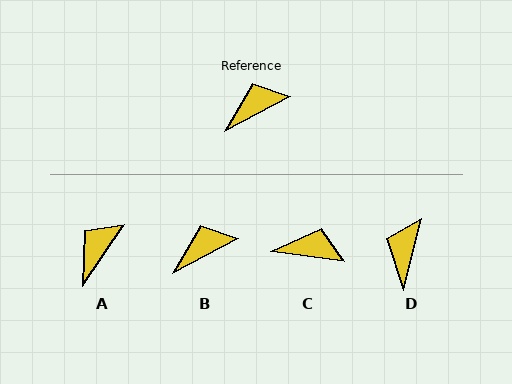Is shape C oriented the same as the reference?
No, it is off by about 35 degrees.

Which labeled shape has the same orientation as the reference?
B.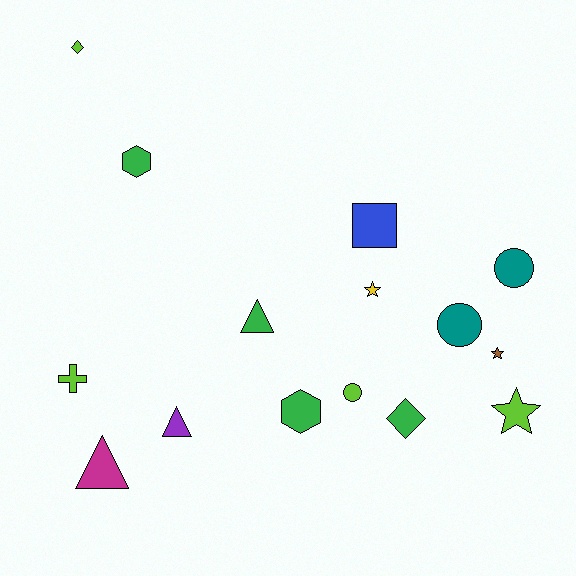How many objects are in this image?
There are 15 objects.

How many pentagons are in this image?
There are no pentagons.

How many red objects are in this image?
There are no red objects.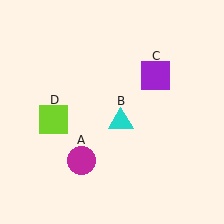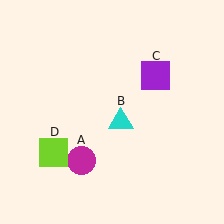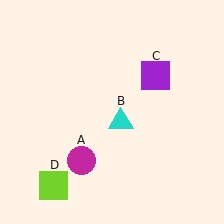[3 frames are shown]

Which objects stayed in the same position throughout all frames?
Magenta circle (object A) and cyan triangle (object B) and purple square (object C) remained stationary.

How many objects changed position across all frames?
1 object changed position: lime square (object D).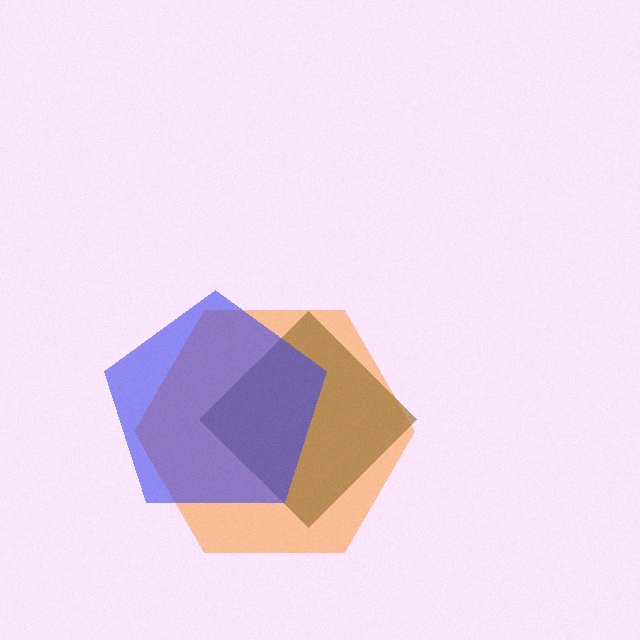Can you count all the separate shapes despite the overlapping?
Yes, there are 3 separate shapes.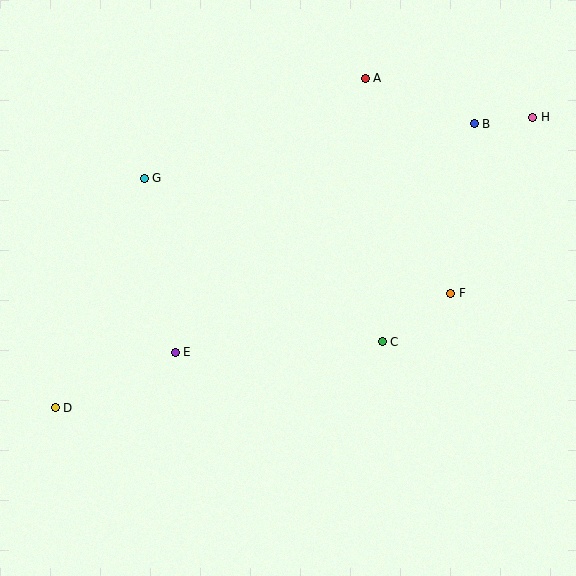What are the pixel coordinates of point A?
Point A is at (365, 78).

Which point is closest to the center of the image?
Point C at (382, 342) is closest to the center.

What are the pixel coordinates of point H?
Point H is at (533, 117).